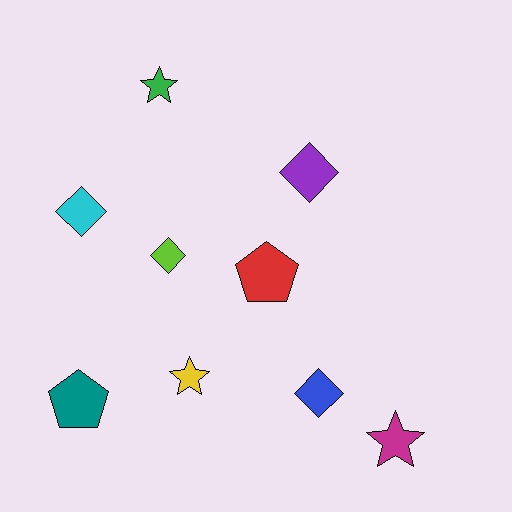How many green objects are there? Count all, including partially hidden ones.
There is 1 green object.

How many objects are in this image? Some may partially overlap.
There are 9 objects.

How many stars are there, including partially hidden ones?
There are 3 stars.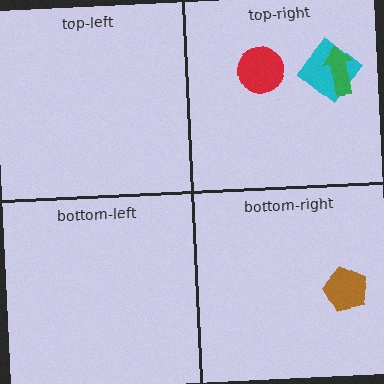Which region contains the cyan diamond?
The top-right region.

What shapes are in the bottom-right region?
The brown pentagon.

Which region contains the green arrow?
The top-right region.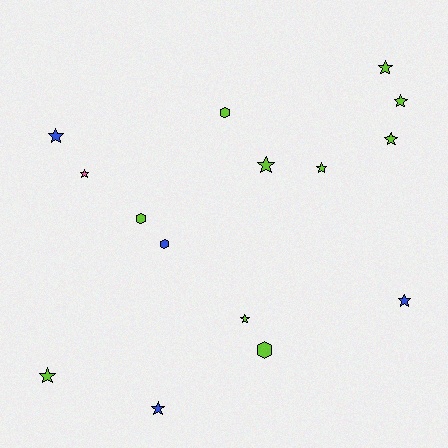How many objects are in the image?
There are 15 objects.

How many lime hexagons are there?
There are 3 lime hexagons.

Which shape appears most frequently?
Star, with 11 objects.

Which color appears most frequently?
Lime, with 10 objects.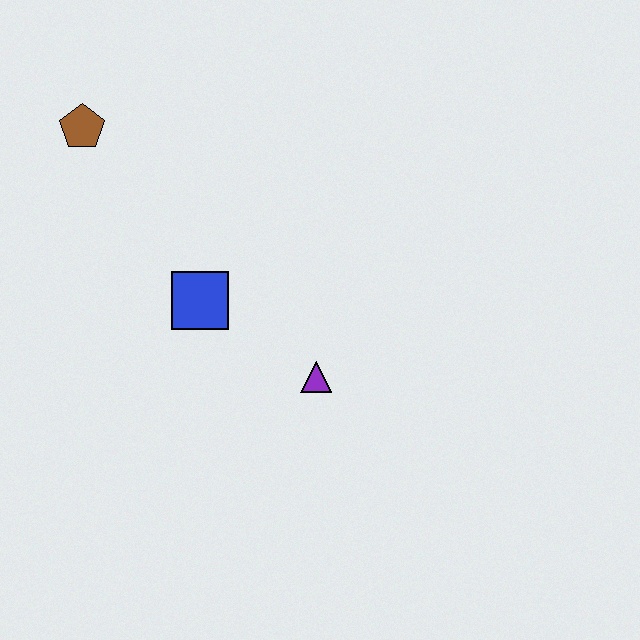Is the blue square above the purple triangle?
Yes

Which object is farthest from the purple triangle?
The brown pentagon is farthest from the purple triangle.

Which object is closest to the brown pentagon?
The blue square is closest to the brown pentagon.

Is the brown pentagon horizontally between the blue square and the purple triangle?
No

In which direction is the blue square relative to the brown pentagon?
The blue square is below the brown pentagon.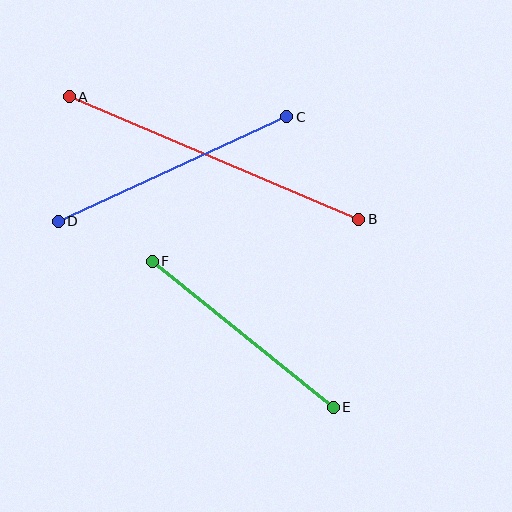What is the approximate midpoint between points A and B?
The midpoint is at approximately (214, 158) pixels.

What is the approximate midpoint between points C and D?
The midpoint is at approximately (173, 169) pixels.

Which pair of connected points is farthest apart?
Points A and B are farthest apart.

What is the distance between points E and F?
The distance is approximately 233 pixels.